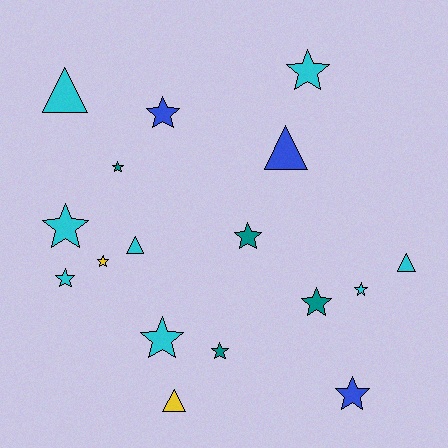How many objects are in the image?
There are 17 objects.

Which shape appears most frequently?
Star, with 12 objects.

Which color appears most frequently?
Cyan, with 8 objects.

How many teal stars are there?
There are 4 teal stars.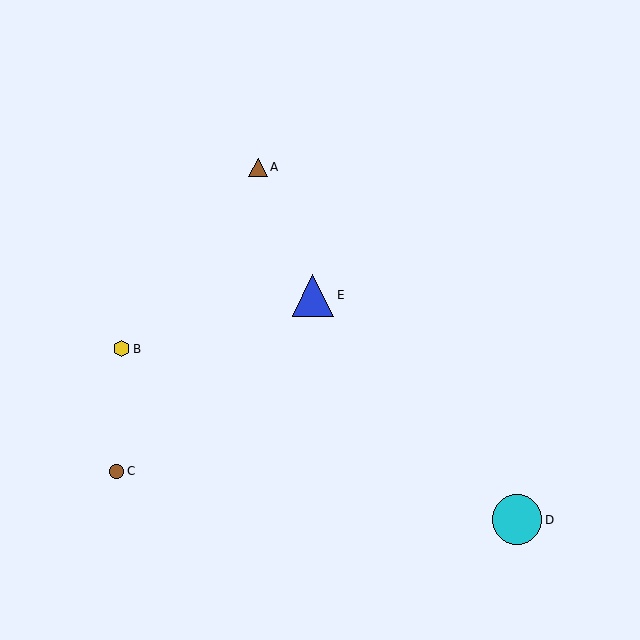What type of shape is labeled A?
Shape A is a brown triangle.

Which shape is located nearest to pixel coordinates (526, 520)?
The cyan circle (labeled D) at (517, 520) is nearest to that location.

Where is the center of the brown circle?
The center of the brown circle is at (117, 472).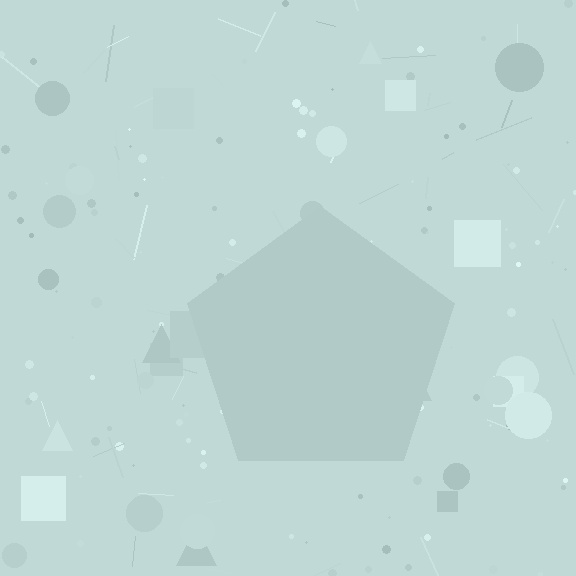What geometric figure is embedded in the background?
A pentagon is embedded in the background.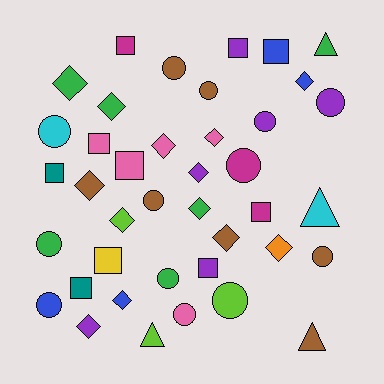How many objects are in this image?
There are 40 objects.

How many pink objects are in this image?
There are 5 pink objects.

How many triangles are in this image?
There are 4 triangles.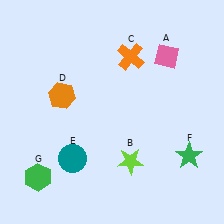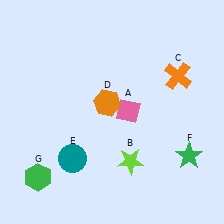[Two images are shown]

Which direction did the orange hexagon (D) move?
The orange hexagon (D) moved right.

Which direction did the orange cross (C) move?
The orange cross (C) moved right.